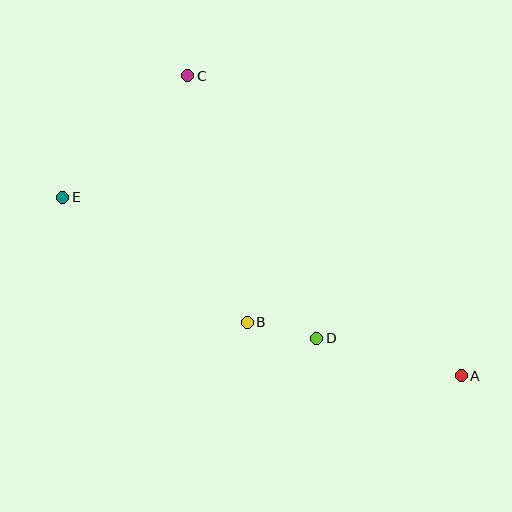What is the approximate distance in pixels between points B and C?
The distance between B and C is approximately 254 pixels.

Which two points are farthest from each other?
Points A and E are farthest from each other.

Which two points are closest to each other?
Points B and D are closest to each other.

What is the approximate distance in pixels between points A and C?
The distance between A and C is approximately 406 pixels.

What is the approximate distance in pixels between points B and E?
The distance between B and E is approximately 223 pixels.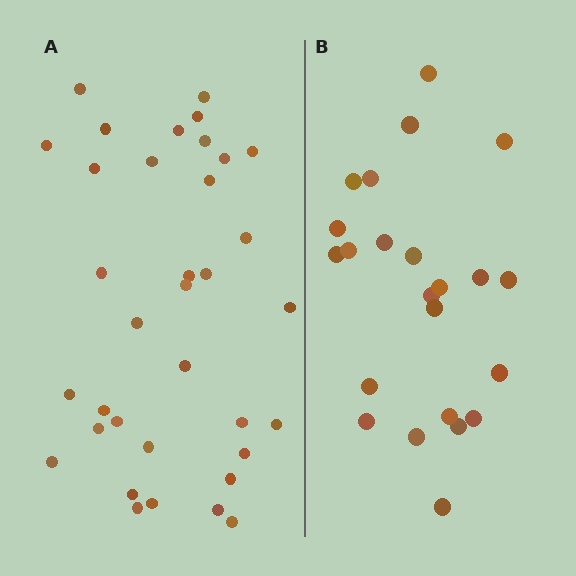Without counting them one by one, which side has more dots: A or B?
Region A (the left region) has more dots.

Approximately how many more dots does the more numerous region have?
Region A has roughly 12 or so more dots than region B.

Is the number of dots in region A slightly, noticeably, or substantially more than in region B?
Region A has substantially more. The ratio is roughly 1.5 to 1.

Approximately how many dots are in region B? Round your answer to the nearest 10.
About 20 dots. (The exact count is 23, which rounds to 20.)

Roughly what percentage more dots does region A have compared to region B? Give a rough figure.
About 50% more.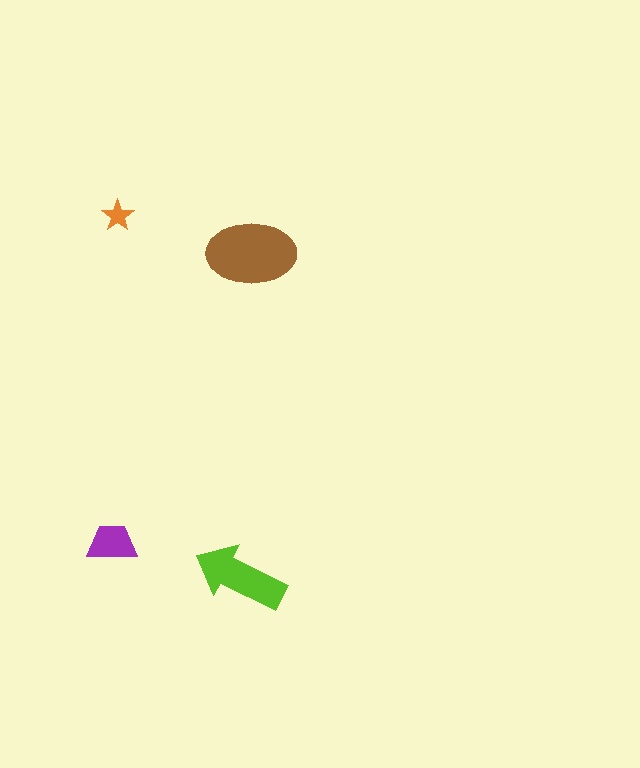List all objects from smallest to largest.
The orange star, the purple trapezoid, the lime arrow, the brown ellipse.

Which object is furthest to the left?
The purple trapezoid is leftmost.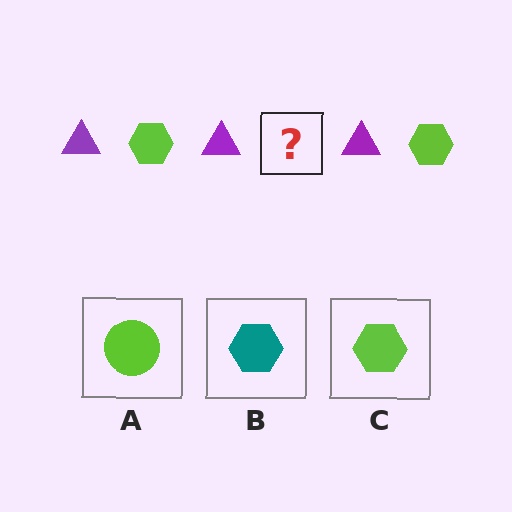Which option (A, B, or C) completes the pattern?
C.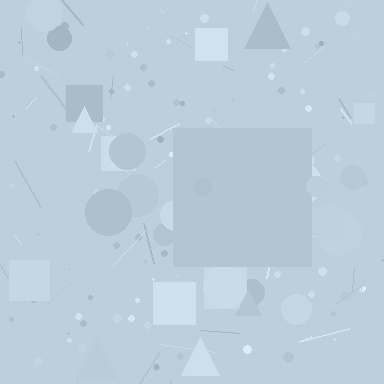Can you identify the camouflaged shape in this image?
The camouflaged shape is a square.